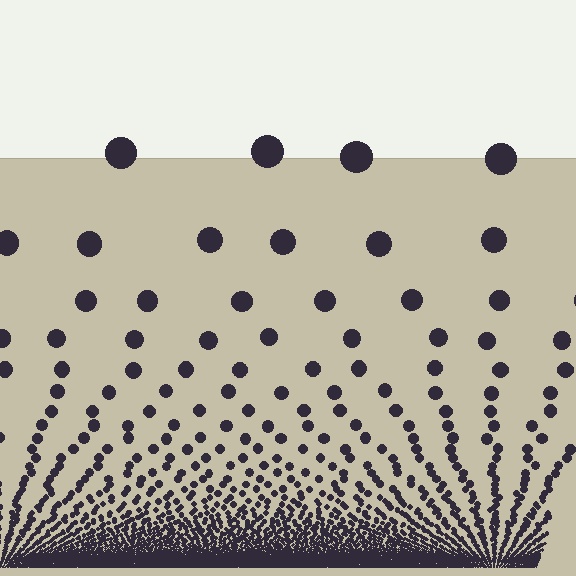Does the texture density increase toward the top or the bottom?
Density increases toward the bottom.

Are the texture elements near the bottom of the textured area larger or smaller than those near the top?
Smaller. The gradient is inverted — elements near the bottom are smaller and denser.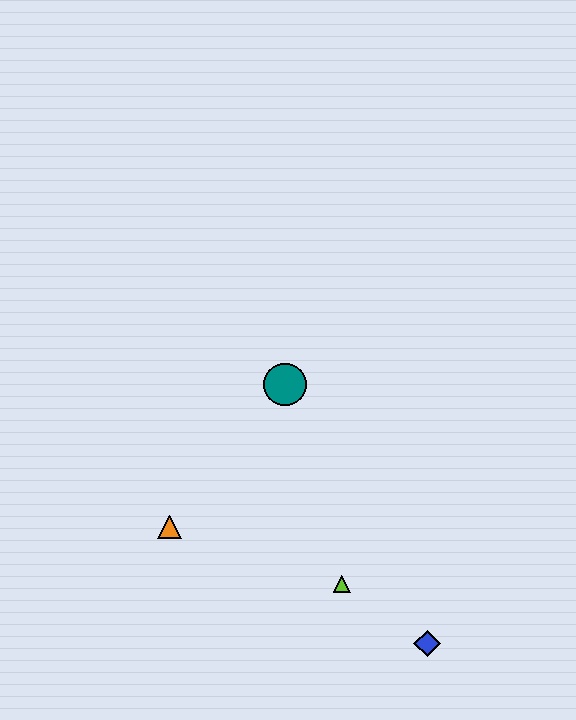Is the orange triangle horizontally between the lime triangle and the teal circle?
No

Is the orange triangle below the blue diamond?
No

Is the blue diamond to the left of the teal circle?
No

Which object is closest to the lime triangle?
The blue diamond is closest to the lime triangle.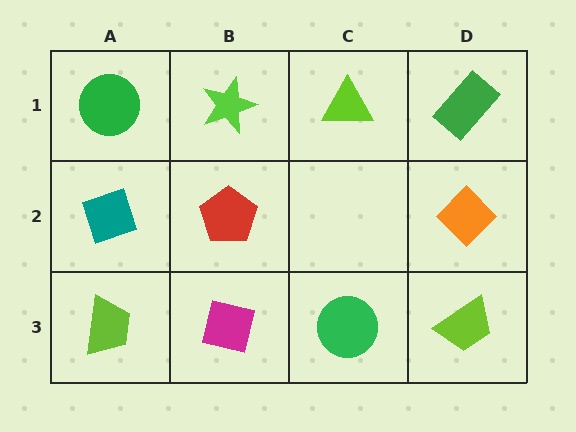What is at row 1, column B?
A lime star.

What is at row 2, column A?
A teal diamond.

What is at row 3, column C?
A green circle.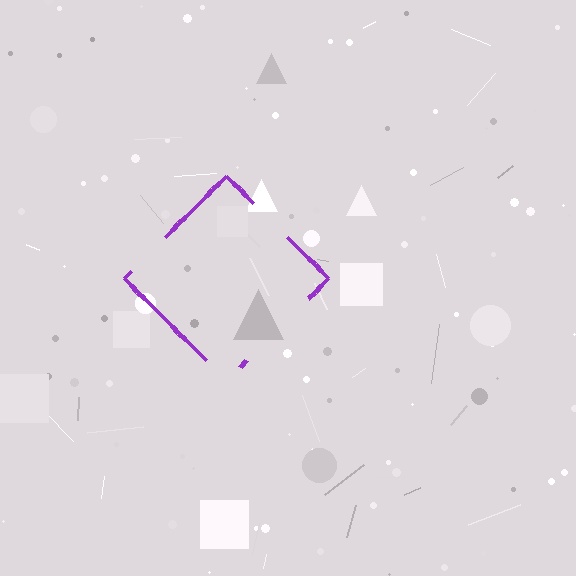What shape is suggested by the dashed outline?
The dashed outline suggests a diamond.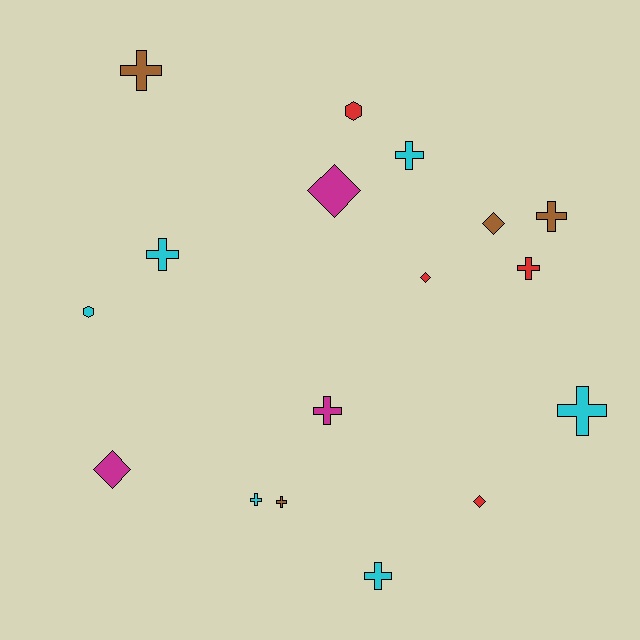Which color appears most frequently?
Cyan, with 6 objects.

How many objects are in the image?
There are 17 objects.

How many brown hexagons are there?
There are no brown hexagons.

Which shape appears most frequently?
Cross, with 10 objects.